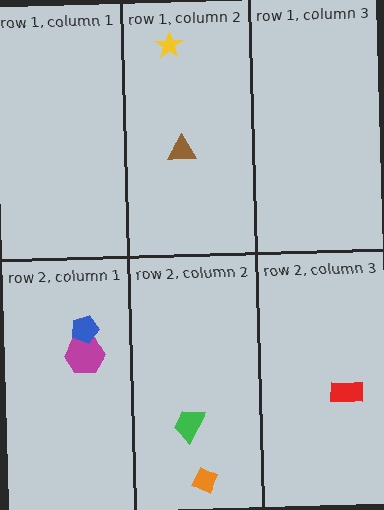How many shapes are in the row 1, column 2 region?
2.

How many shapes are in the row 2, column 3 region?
1.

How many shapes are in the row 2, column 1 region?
2.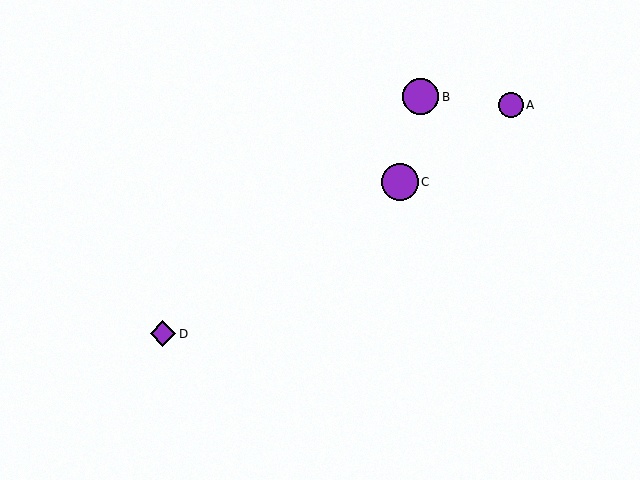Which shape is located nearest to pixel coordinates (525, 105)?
The purple circle (labeled A) at (511, 105) is nearest to that location.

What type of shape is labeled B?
Shape B is a purple circle.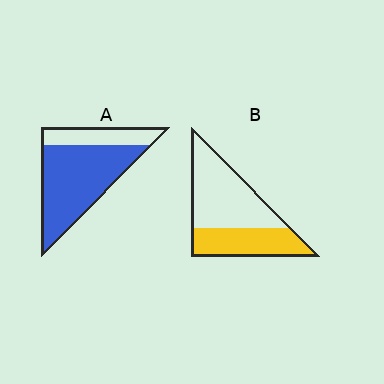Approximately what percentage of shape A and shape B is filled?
A is approximately 75% and B is approximately 40%.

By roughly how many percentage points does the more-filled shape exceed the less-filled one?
By roughly 35 percentage points (A over B).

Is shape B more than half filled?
No.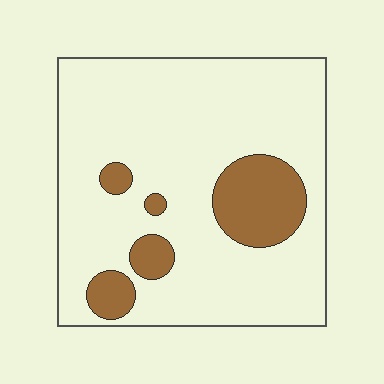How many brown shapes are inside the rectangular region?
5.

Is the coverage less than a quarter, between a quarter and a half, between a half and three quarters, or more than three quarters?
Less than a quarter.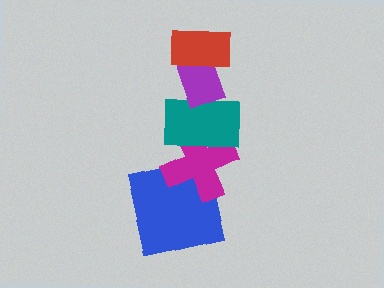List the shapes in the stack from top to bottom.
From top to bottom: the red rectangle, the purple rectangle, the teal rectangle, the magenta cross, the blue square.